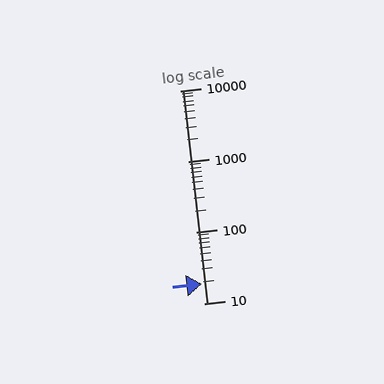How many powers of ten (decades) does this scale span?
The scale spans 3 decades, from 10 to 10000.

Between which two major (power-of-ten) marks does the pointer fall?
The pointer is between 10 and 100.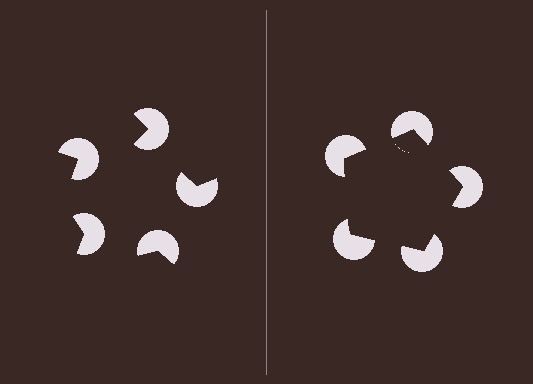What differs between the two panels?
The pac-man discs are positioned identically on both sides; only the wedge orientations differ. On the right they align to a pentagon; on the left they are misaligned.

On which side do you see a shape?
An illusory pentagon appears on the right side. On the left side the wedge cuts are rotated, so no coherent shape forms.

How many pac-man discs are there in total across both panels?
10 — 5 on each side.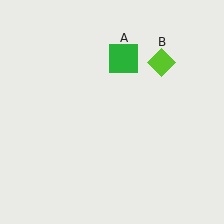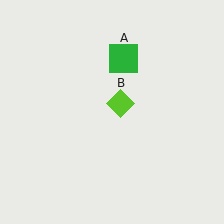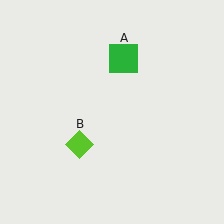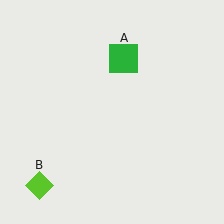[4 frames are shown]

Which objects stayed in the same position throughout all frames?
Green square (object A) remained stationary.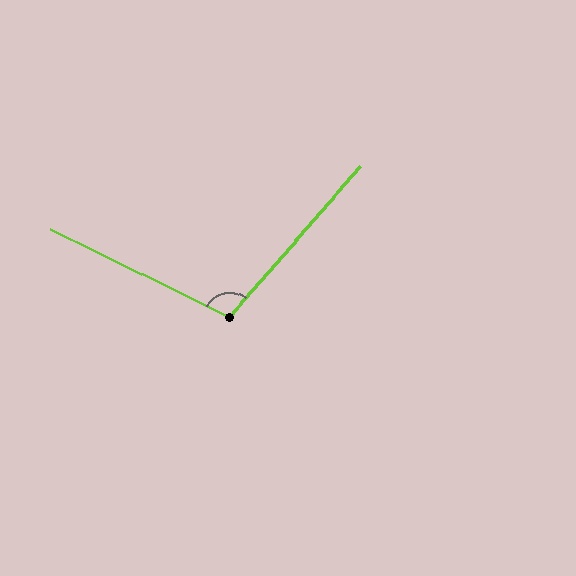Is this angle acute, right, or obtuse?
It is obtuse.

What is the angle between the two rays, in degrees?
Approximately 105 degrees.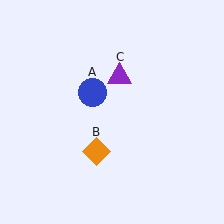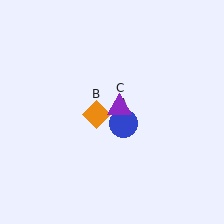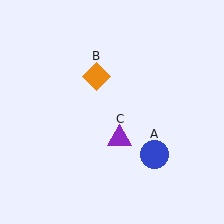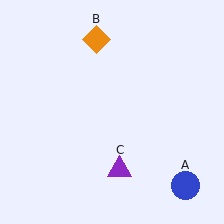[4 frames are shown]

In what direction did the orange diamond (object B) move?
The orange diamond (object B) moved up.